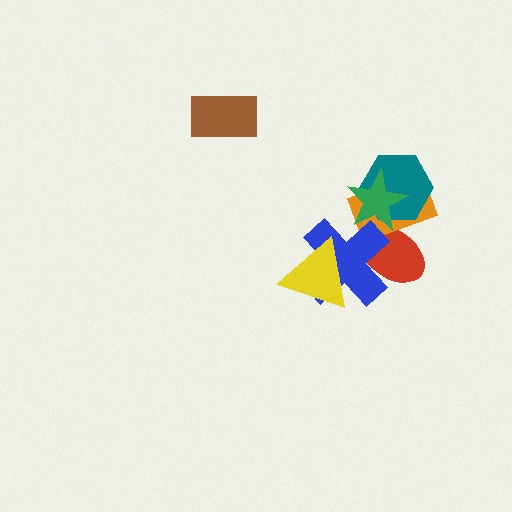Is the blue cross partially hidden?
Yes, it is partially covered by another shape.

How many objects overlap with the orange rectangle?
4 objects overlap with the orange rectangle.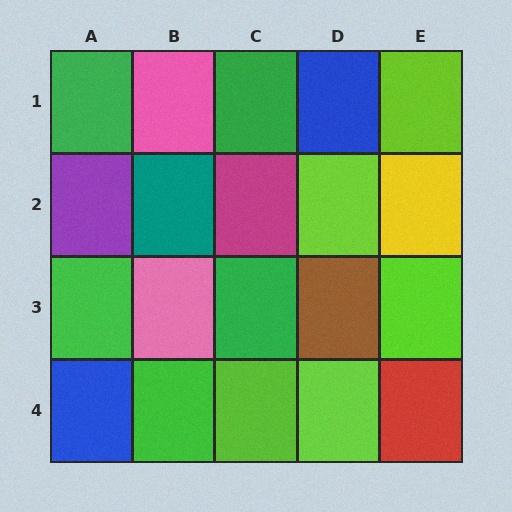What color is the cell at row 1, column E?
Lime.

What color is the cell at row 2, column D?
Lime.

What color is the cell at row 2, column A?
Purple.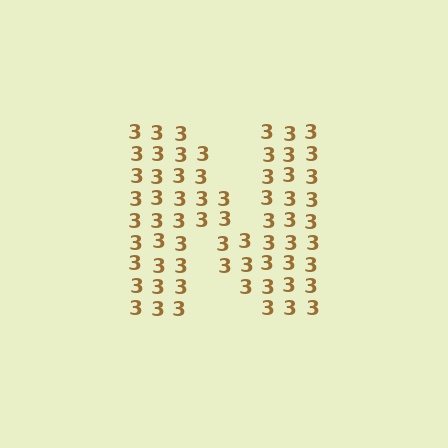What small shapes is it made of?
It is made of small digit 3's.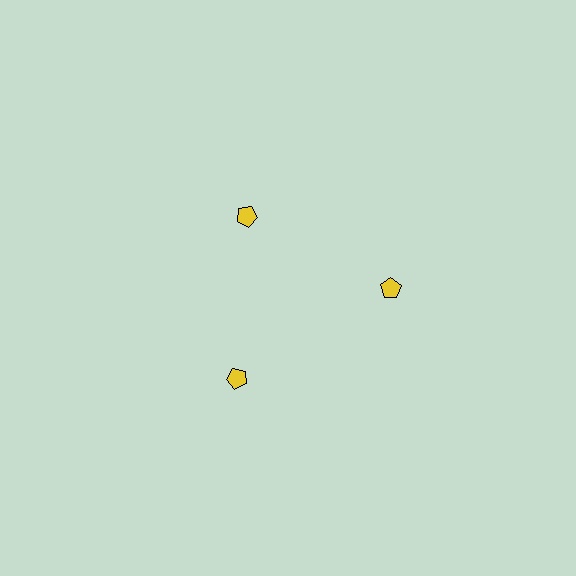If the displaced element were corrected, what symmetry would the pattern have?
It would have 3-fold rotational symmetry — the pattern would map onto itself every 120 degrees.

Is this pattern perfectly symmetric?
No. The 3 yellow pentagons are arranged in a ring, but one element near the 11 o'clock position is pulled inward toward the center, breaking the 3-fold rotational symmetry.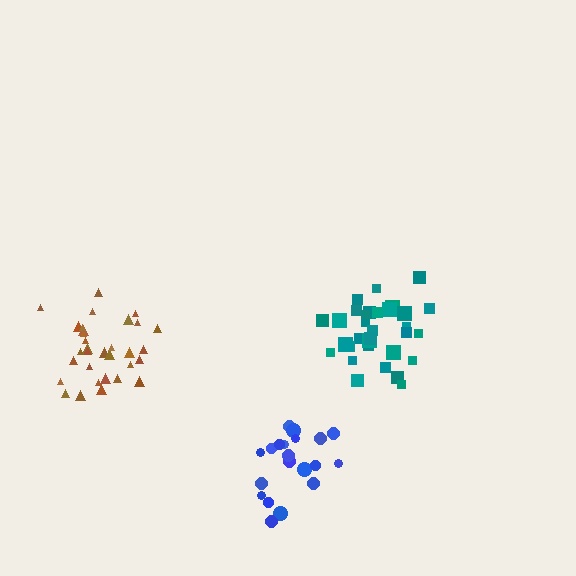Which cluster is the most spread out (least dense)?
Blue.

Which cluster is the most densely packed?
Teal.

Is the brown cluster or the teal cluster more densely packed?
Teal.